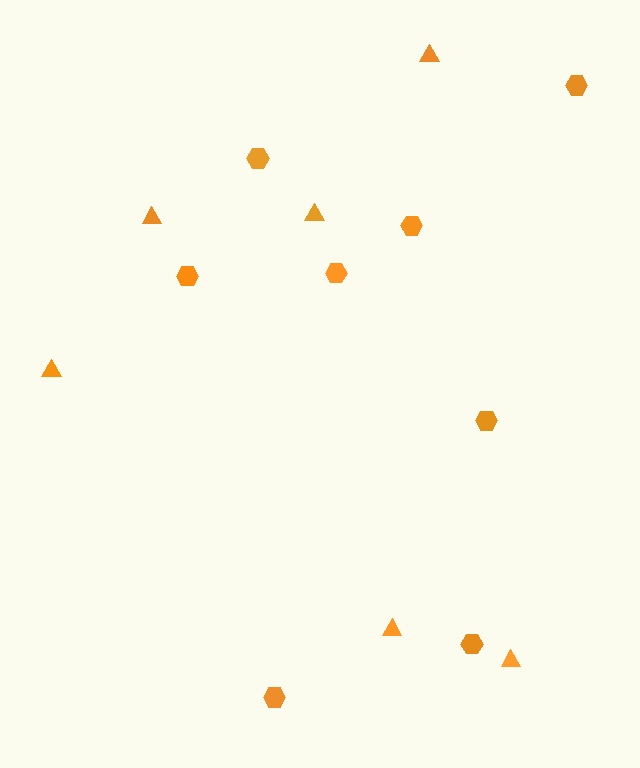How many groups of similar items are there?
There are 2 groups: one group of triangles (6) and one group of hexagons (8).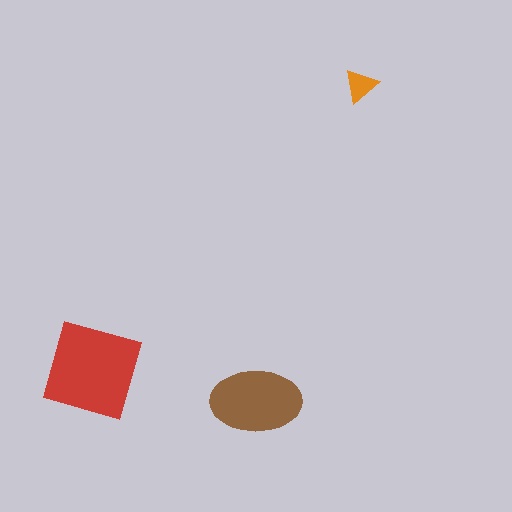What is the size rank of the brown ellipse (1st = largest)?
2nd.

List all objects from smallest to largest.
The orange triangle, the brown ellipse, the red square.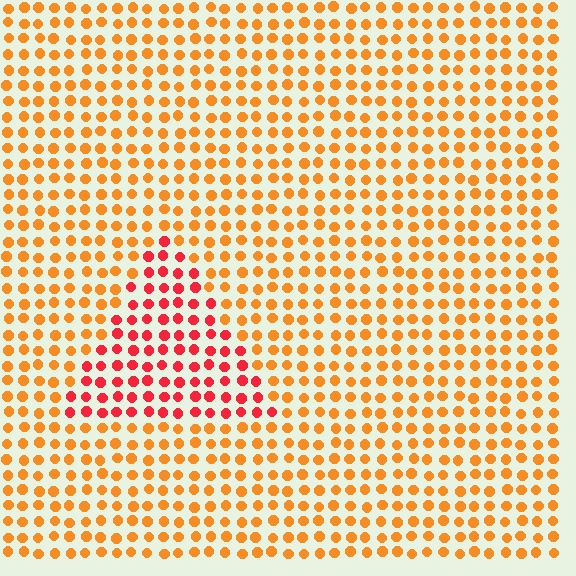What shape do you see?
I see a triangle.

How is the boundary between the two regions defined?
The boundary is defined purely by a slight shift in hue (about 37 degrees). Spacing, size, and orientation are identical on both sides.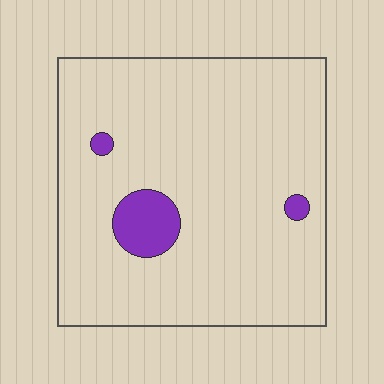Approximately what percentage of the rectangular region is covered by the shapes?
Approximately 5%.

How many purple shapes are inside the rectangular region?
3.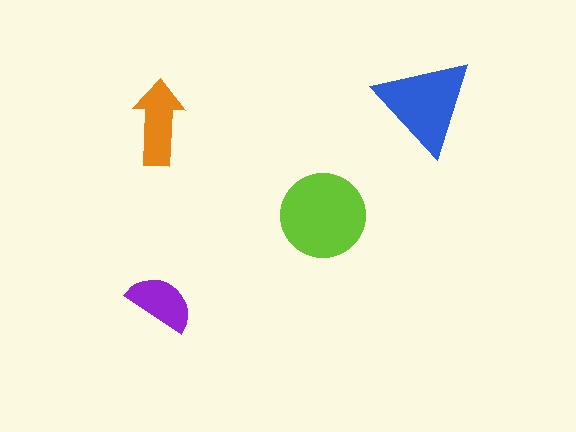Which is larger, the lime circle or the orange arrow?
The lime circle.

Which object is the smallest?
The purple semicircle.